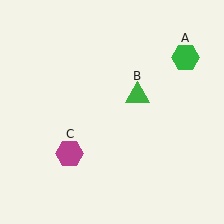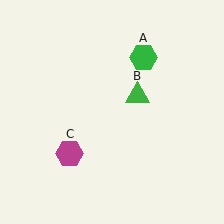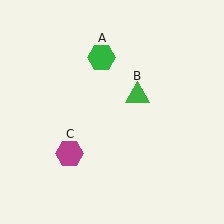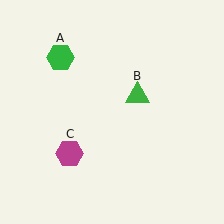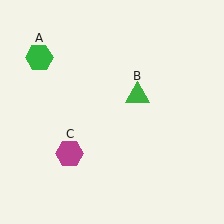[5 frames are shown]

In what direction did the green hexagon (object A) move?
The green hexagon (object A) moved left.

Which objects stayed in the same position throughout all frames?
Green triangle (object B) and magenta hexagon (object C) remained stationary.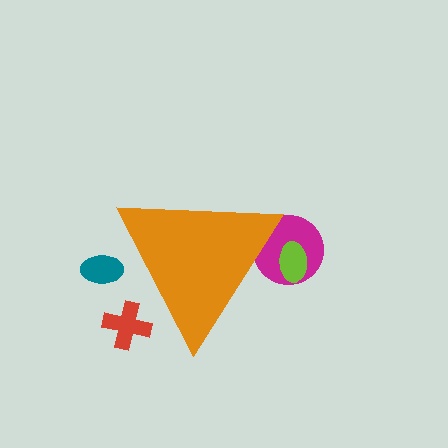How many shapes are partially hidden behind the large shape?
4 shapes are partially hidden.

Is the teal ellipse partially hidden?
Yes, the teal ellipse is partially hidden behind the orange triangle.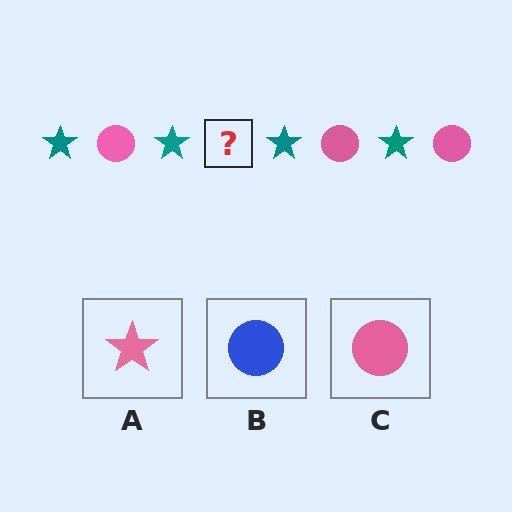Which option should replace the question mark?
Option C.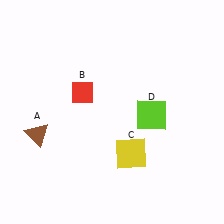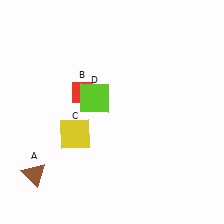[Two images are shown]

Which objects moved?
The objects that moved are: the brown triangle (A), the yellow square (C), the lime square (D).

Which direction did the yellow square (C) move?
The yellow square (C) moved left.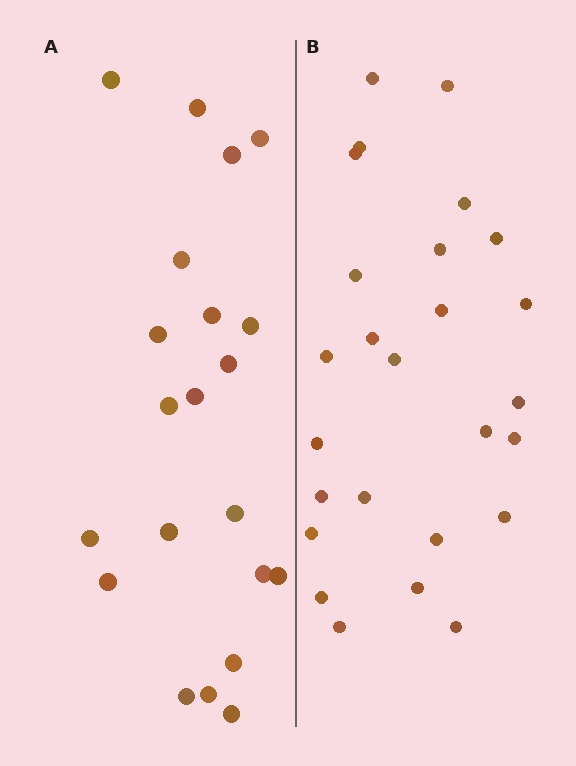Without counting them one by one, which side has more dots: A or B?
Region B (the right region) has more dots.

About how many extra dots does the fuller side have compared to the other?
Region B has about 5 more dots than region A.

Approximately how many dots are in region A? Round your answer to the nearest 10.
About 20 dots. (The exact count is 21, which rounds to 20.)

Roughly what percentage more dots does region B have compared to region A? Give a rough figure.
About 25% more.